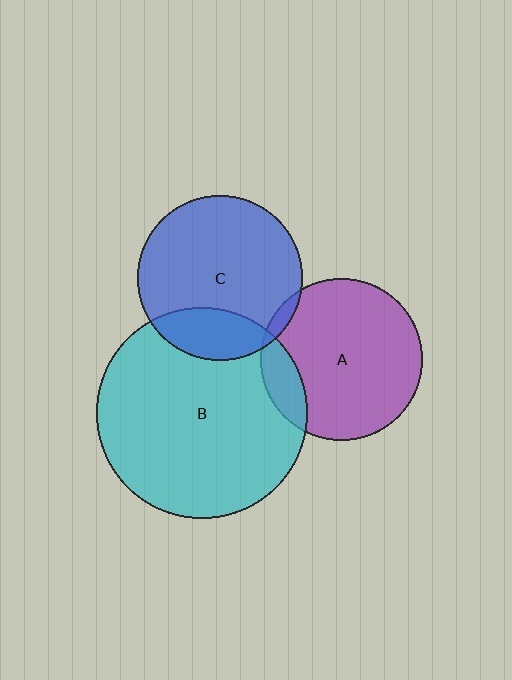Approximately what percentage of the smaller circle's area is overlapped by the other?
Approximately 15%.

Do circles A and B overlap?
Yes.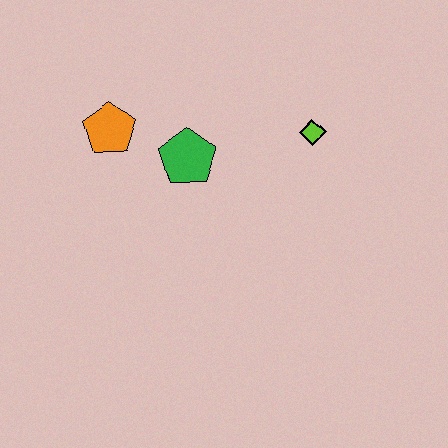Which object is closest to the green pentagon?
The orange pentagon is closest to the green pentagon.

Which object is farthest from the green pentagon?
The lime diamond is farthest from the green pentagon.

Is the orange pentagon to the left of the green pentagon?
Yes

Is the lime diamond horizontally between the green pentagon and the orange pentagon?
No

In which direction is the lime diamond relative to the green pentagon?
The lime diamond is to the right of the green pentagon.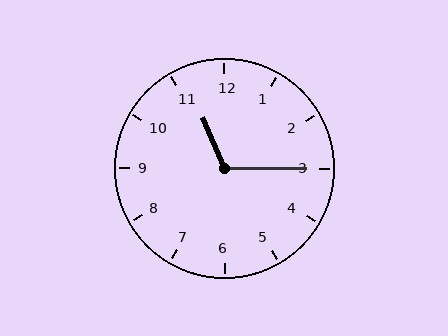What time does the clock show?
11:15.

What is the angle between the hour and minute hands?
Approximately 112 degrees.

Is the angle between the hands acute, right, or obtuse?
It is obtuse.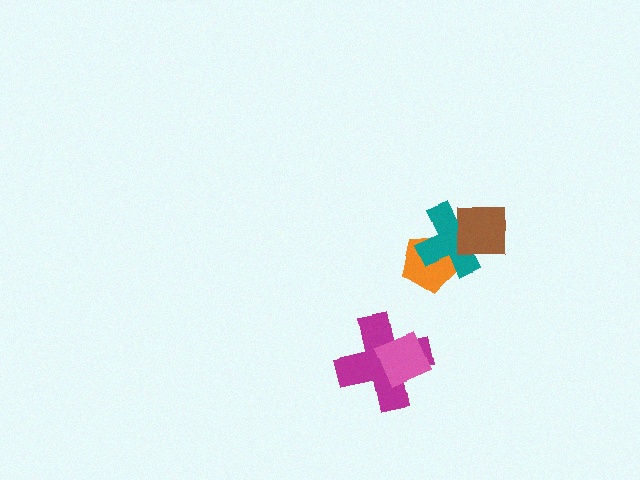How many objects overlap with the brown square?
1 object overlaps with the brown square.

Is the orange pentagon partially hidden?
Yes, it is partially covered by another shape.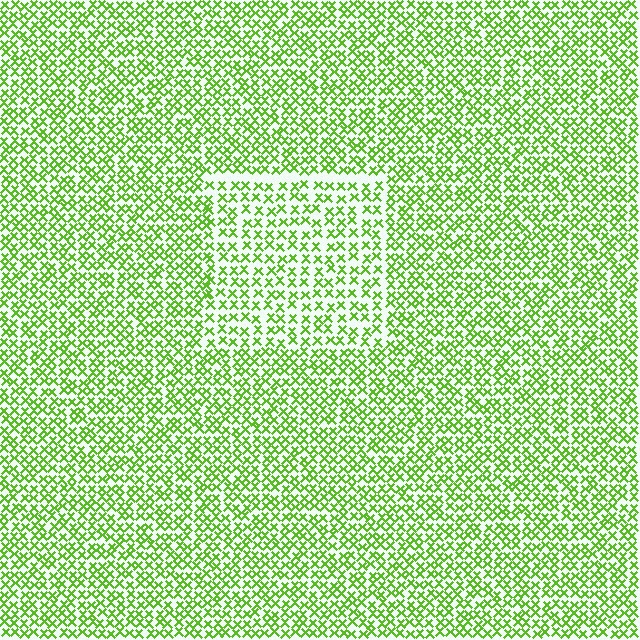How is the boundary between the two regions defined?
The boundary is defined by a change in element density (approximately 1.5x ratio). All elements are the same color, size, and shape.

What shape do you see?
I see a rectangle.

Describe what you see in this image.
The image contains small lime elements arranged at two different densities. A rectangle-shaped region is visible where the elements are less densely packed than the surrounding area.